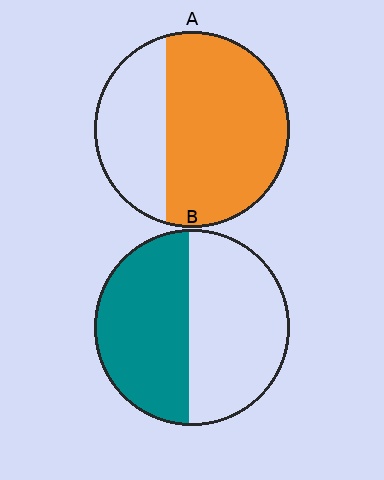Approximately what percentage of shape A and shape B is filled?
A is approximately 65% and B is approximately 50%.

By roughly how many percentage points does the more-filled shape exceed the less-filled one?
By roughly 20 percentage points (A over B).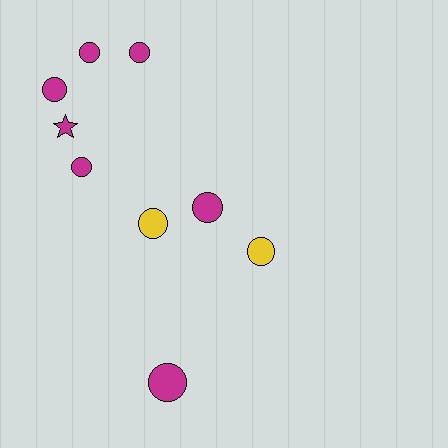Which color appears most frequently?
Magenta, with 7 objects.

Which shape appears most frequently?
Circle, with 8 objects.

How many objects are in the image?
There are 9 objects.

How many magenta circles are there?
There are 6 magenta circles.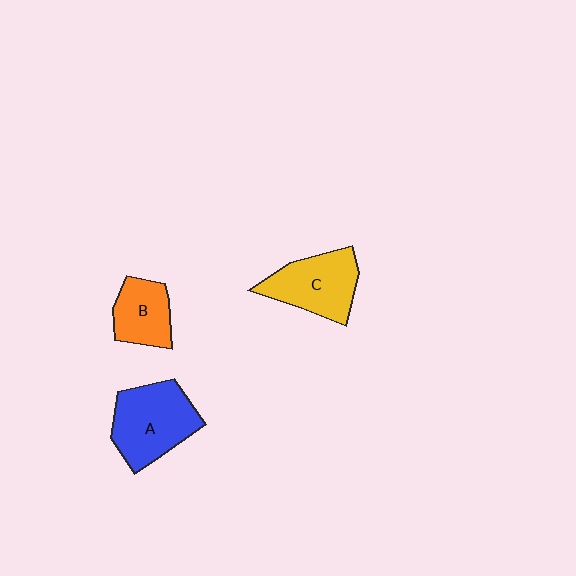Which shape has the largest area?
Shape A (blue).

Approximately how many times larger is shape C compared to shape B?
Approximately 1.4 times.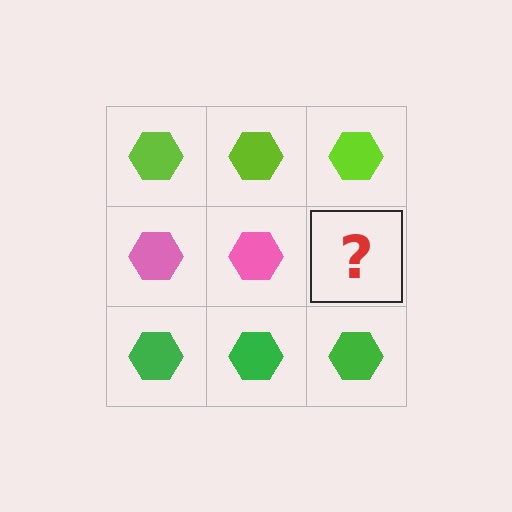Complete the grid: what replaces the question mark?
The question mark should be replaced with a pink hexagon.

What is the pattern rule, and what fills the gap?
The rule is that each row has a consistent color. The gap should be filled with a pink hexagon.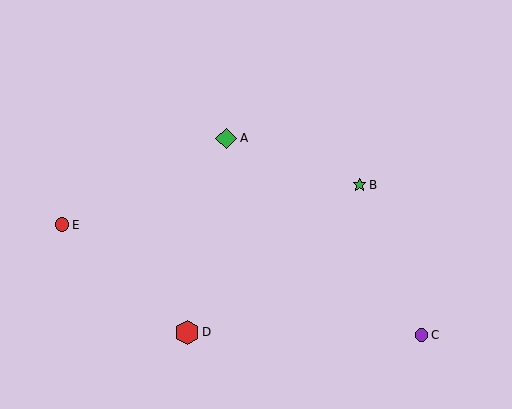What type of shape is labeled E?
Shape E is a red circle.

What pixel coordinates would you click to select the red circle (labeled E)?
Click at (62, 225) to select the red circle E.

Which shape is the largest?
The red hexagon (labeled D) is the largest.